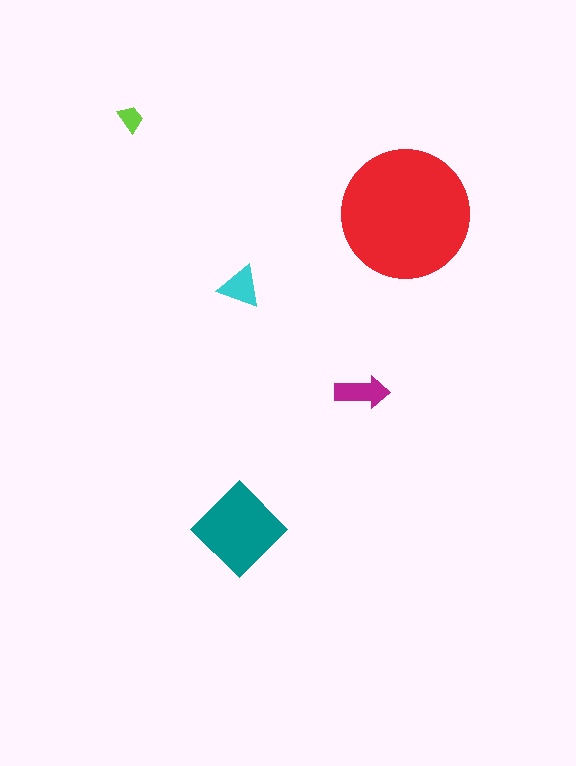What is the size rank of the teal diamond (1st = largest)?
2nd.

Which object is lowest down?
The teal diamond is bottommost.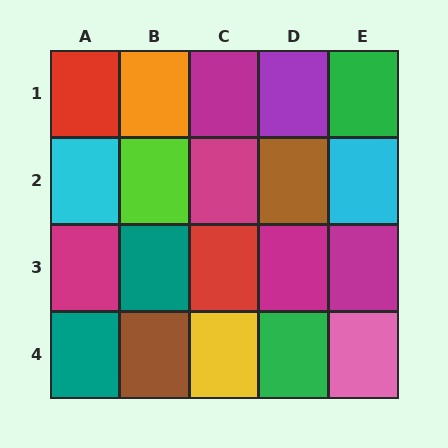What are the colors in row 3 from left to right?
Magenta, teal, red, magenta, magenta.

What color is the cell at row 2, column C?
Magenta.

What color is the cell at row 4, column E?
Pink.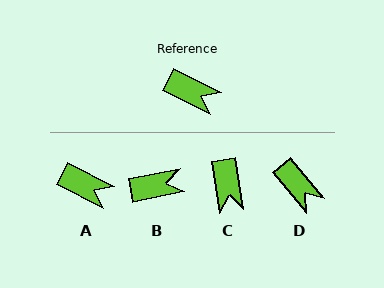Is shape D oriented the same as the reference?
No, it is off by about 23 degrees.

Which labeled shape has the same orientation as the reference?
A.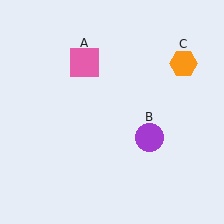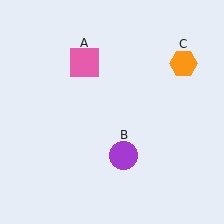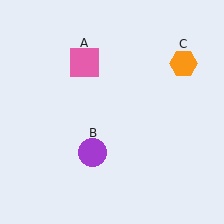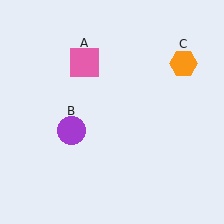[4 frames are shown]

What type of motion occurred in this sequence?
The purple circle (object B) rotated clockwise around the center of the scene.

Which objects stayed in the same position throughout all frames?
Pink square (object A) and orange hexagon (object C) remained stationary.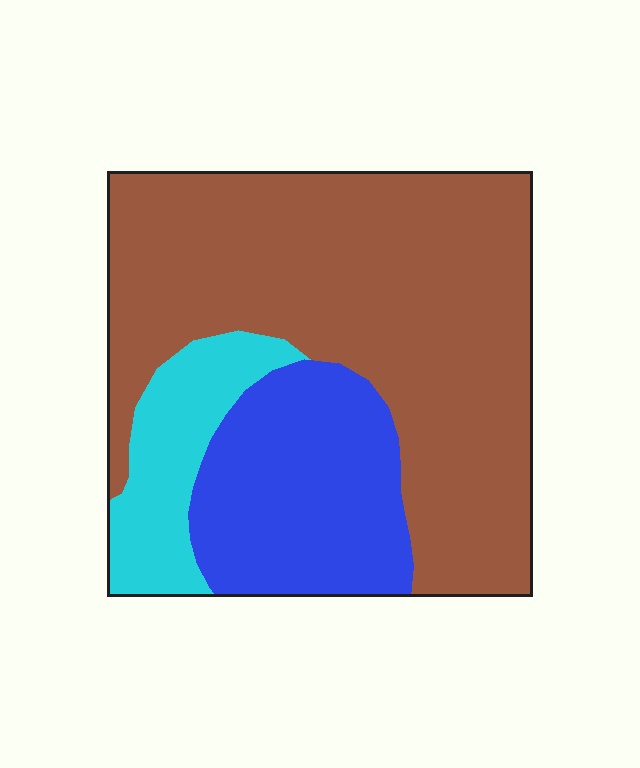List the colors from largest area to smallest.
From largest to smallest: brown, blue, cyan.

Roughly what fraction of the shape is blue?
Blue covers around 25% of the shape.